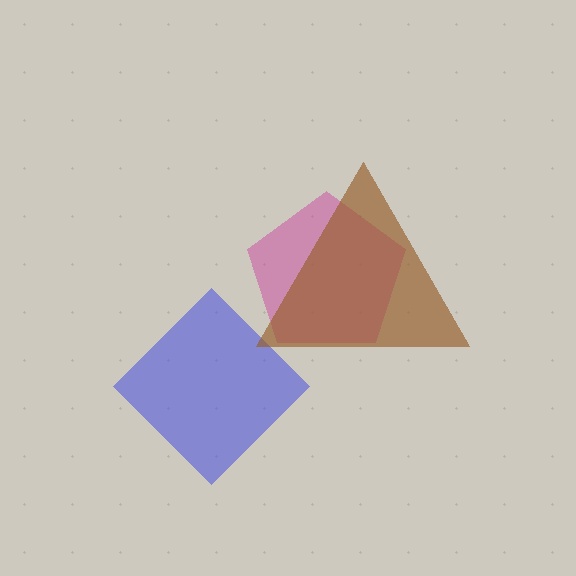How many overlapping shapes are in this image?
There are 3 overlapping shapes in the image.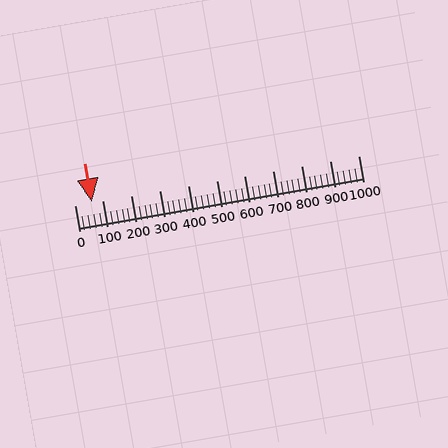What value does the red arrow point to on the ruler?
The red arrow points to approximately 60.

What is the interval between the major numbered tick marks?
The major tick marks are spaced 100 units apart.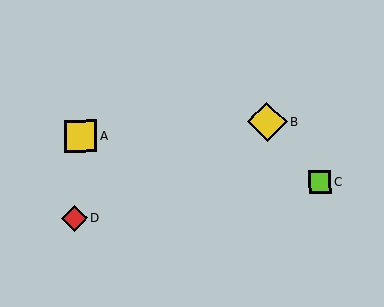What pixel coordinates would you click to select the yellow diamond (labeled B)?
Click at (267, 122) to select the yellow diamond B.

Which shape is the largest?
The yellow diamond (labeled B) is the largest.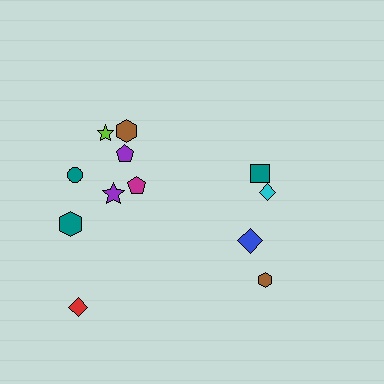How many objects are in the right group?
There are 4 objects.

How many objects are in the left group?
There are 8 objects.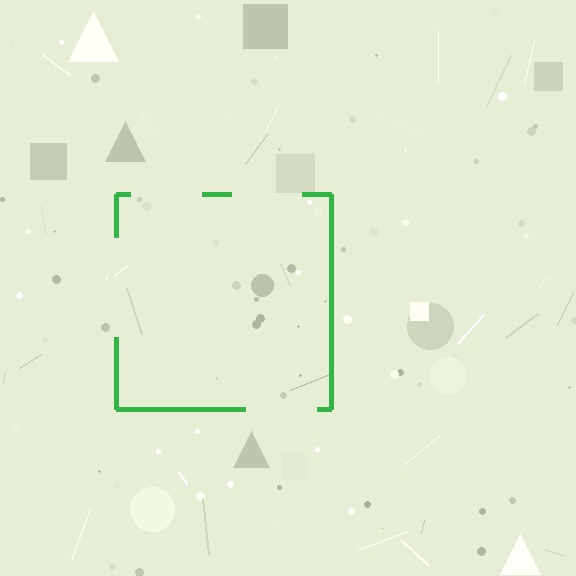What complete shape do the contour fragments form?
The contour fragments form a square.